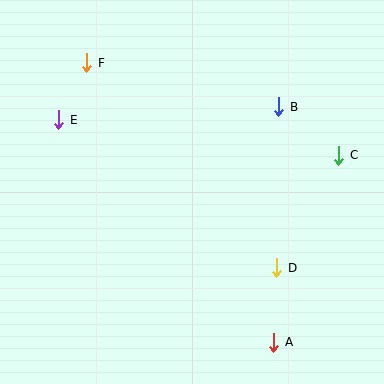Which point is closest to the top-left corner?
Point F is closest to the top-left corner.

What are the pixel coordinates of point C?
Point C is at (339, 155).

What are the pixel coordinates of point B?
Point B is at (279, 107).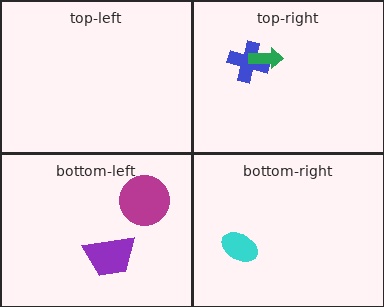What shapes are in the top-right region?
The blue cross, the green arrow.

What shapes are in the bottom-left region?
The magenta circle, the purple trapezoid.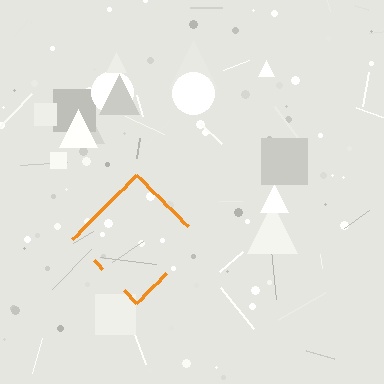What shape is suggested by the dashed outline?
The dashed outline suggests a diamond.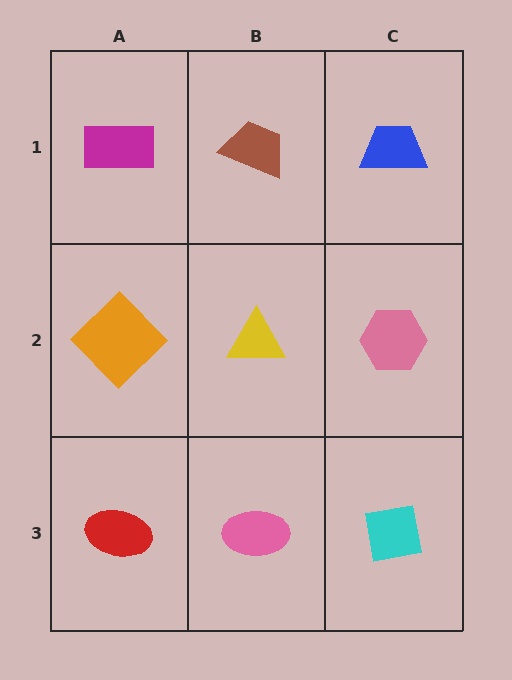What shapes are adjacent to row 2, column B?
A brown trapezoid (row 1, column B), a pink ellipse (row 3, column B), an orange diamond (row 2, column A), a pink hexagon (row 2, column C).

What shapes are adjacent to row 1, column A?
An orange diamond (row 2, column A), a brown trapezoid (row 1, column B).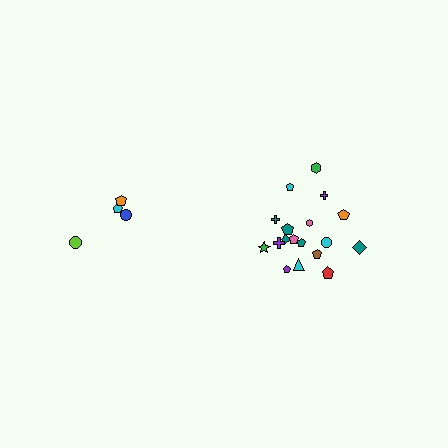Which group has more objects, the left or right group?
The right group.